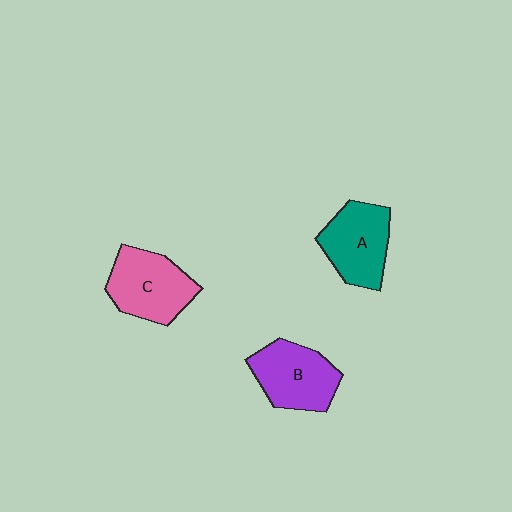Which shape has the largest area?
Shape C (pink).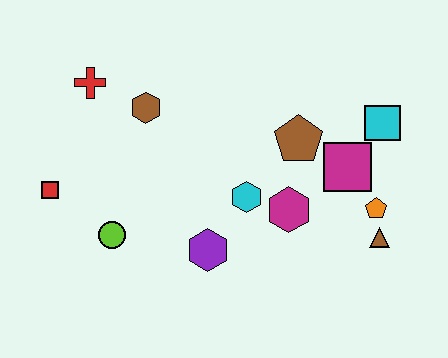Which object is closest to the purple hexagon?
The cyan hexagon is closest to the purple hexagon.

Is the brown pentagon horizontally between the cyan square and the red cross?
Yes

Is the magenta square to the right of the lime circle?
Yes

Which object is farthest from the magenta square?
The red square is farthest from the magenta square.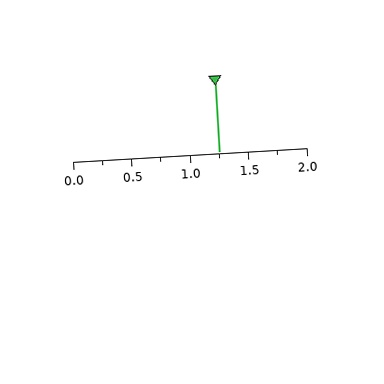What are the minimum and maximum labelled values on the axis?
The axis runs from 0.0 to 2.0.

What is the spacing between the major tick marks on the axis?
The major ticks are spaced 0.5 apart.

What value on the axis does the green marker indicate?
The marker indicates approximately 1.25.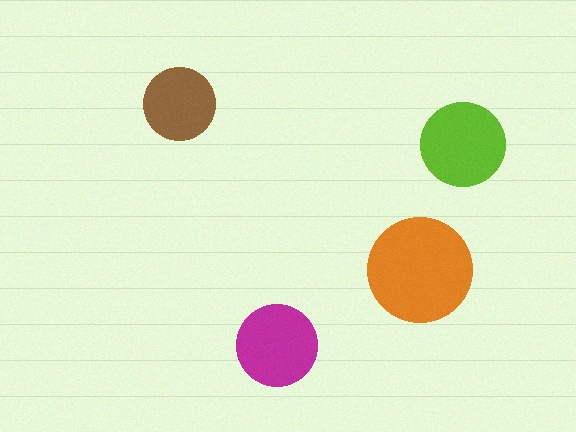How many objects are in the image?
There are 4 objects in the image.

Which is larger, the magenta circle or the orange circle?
The orange one.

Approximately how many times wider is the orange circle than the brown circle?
About 1.5 times wider.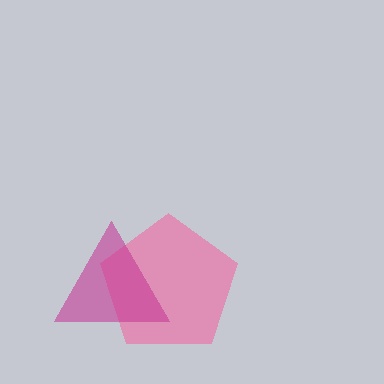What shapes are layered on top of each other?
The layered shapes are: a pink pentagon, a magenta triangle.